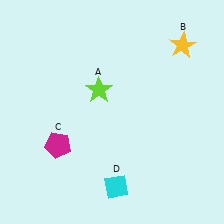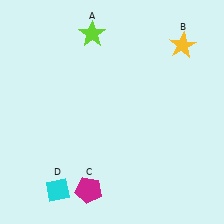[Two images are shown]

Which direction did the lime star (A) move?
The lime star (A) moved up.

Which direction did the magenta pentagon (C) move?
The magenta pentagon (C) moved down.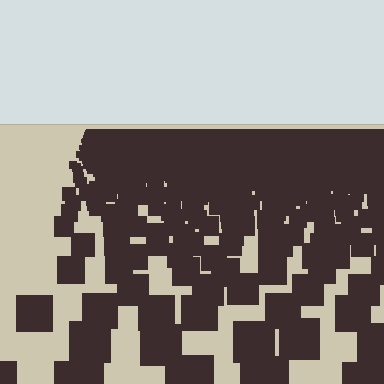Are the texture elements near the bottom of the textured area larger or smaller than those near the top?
Larger. Near the bottom, elements are closer to the viewer and appear at a bigger on-screen size.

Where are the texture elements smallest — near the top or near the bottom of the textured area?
Near the top.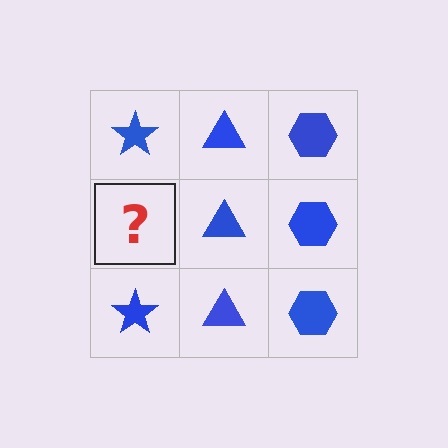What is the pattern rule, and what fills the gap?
The rule is that each column has a consistent shape. The gap should be filled with a blue star.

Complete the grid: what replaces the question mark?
The question mark should be replaced with a blue star.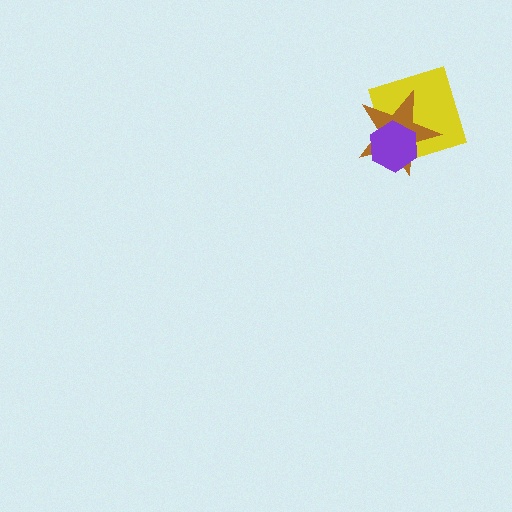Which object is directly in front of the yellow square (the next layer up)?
The brown star is directly in front of the yellow square.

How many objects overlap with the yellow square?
2 objects overlap with the yellow square.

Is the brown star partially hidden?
Yes, it is partially covered by another shape.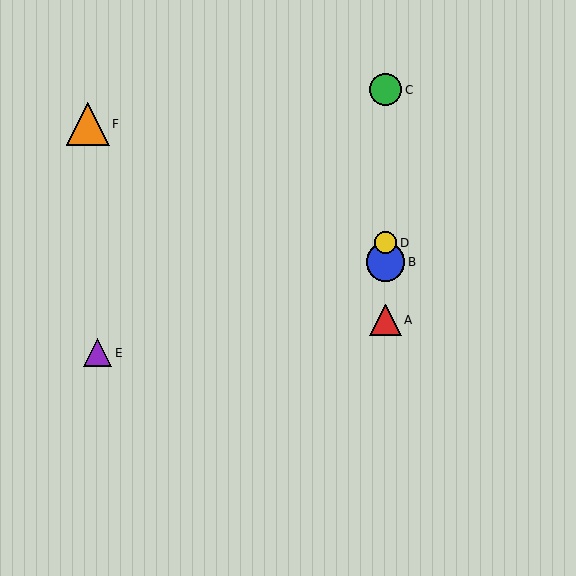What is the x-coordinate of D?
Object D is at x≈386.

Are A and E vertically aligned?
No, A is at x≈386 and E is at x≈98.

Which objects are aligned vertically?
Objects A, B, C, D are aligned vertically.